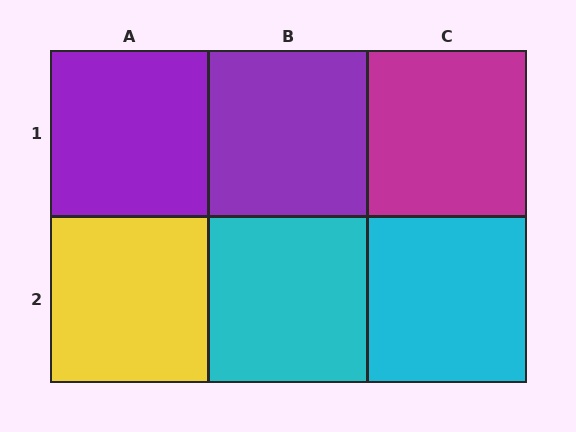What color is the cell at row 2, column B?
Cyan.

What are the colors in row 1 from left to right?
Purple, purple, magenta.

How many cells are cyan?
2 cells are cyan.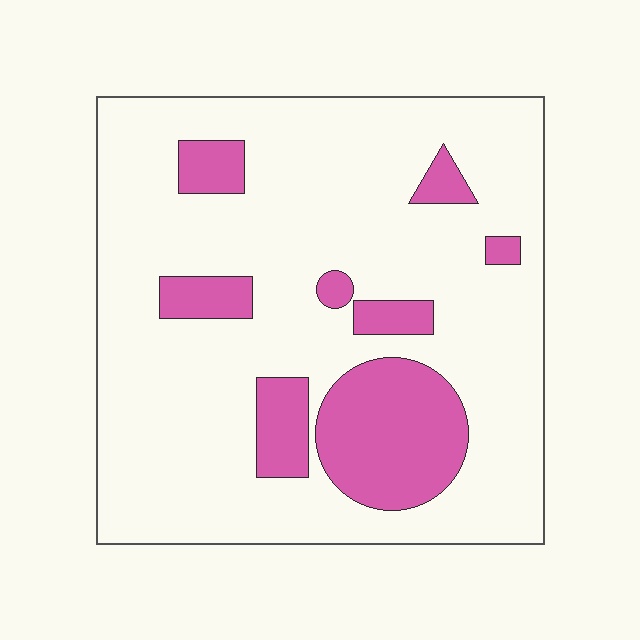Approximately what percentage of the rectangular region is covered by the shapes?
Approximately 20%.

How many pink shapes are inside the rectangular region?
8.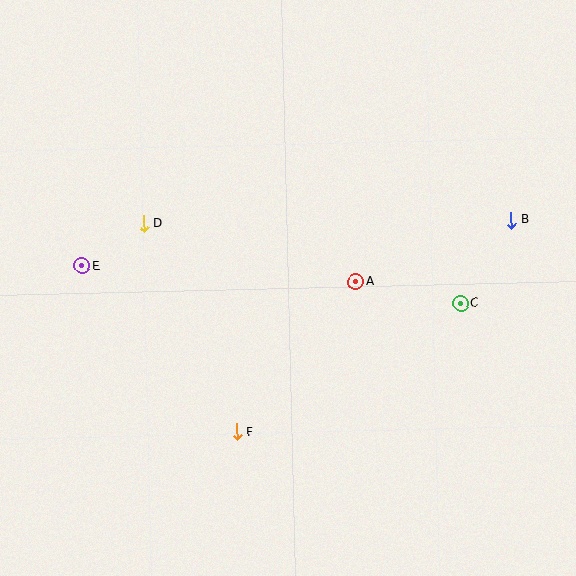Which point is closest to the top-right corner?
Point B is closest to the top-right corner.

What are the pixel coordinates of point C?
Point C is at (460, 303).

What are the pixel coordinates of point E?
Point E is at (82, 266).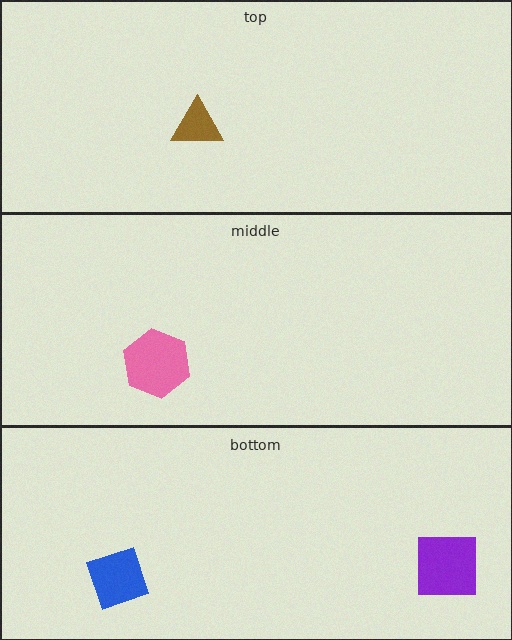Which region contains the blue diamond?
The bottom region.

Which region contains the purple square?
The bottom region.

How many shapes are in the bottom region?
2.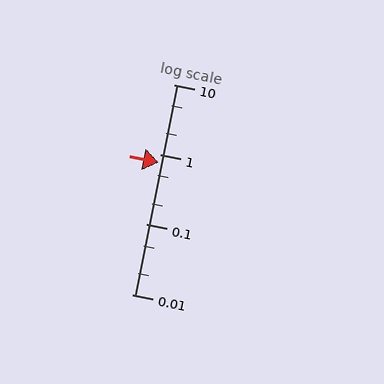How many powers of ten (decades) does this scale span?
The scale spans 3 decades, from 0.01 to 10.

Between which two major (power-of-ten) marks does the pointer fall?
The pointer is between 0.1 and 1.